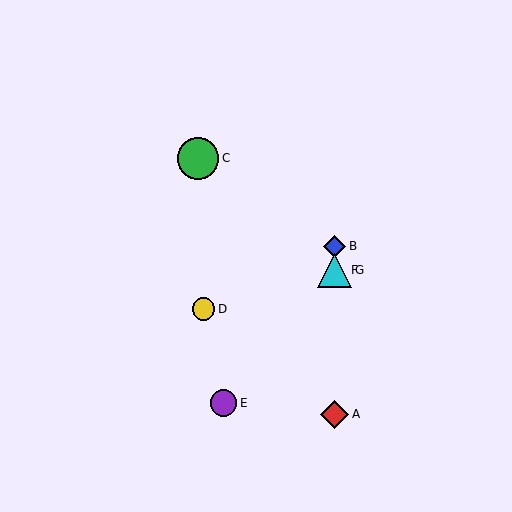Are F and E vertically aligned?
No, F is at x≈335 and E is at x≈224.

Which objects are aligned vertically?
Objects A, B, F, G are aligned vertically.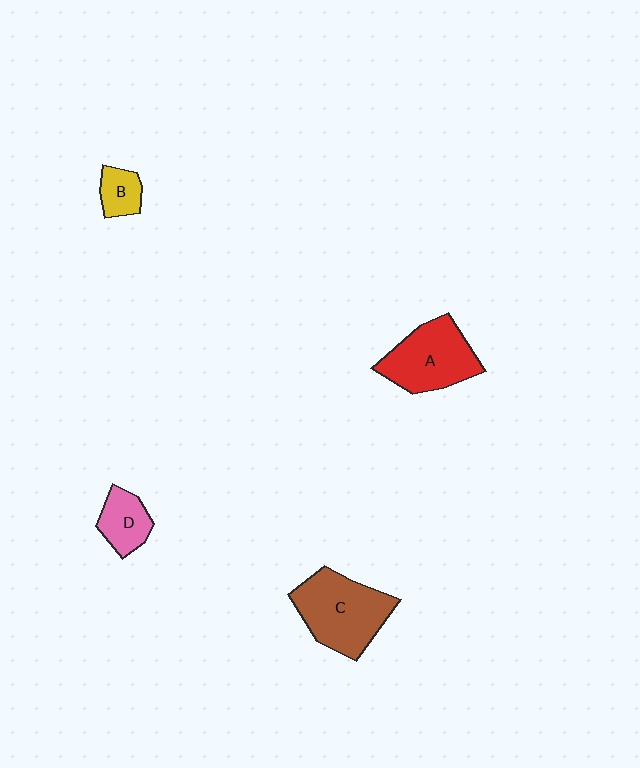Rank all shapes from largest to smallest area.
From largest to smallest: C (brown), A (red), D (pink), B (yellow).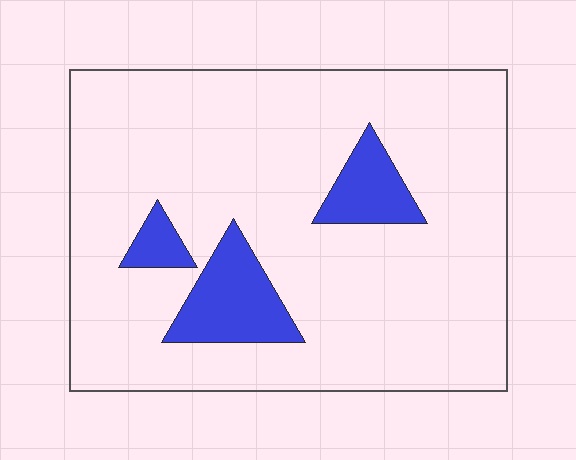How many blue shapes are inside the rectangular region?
3.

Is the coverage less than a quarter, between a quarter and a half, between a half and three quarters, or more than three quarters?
Less than a quarter.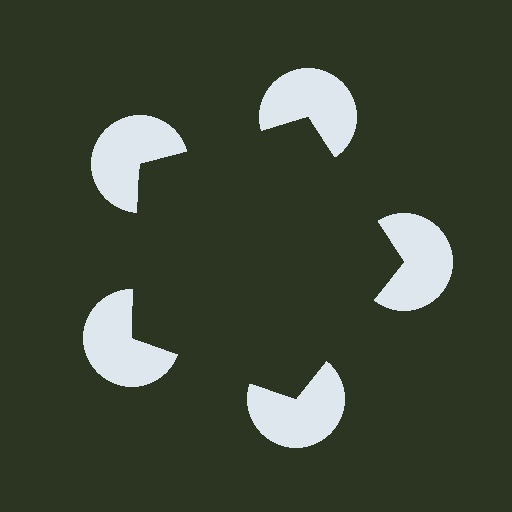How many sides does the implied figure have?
5 sides.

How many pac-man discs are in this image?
There are 5 — one at each vertex of the illusory pentagon.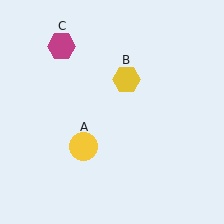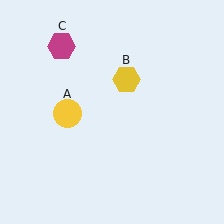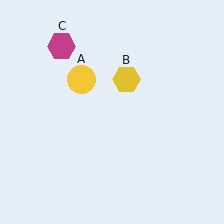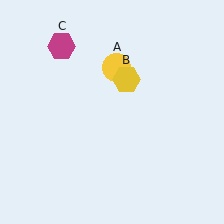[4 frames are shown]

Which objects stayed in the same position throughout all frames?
Yellow hexagon (object B) and magenta hexagon (object C) remained stationary.